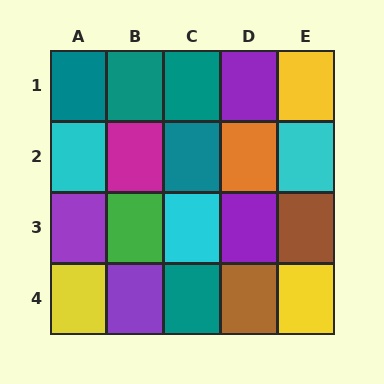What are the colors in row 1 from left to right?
Teal, teal, teal, purple, yellow.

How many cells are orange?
1 cell is orange.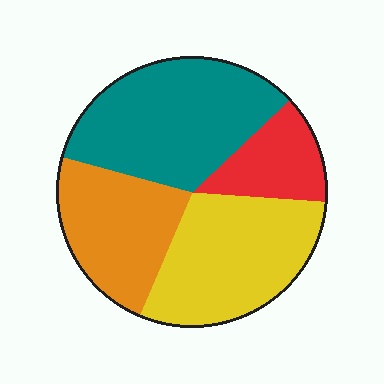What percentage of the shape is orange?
Orange covers 23% of the shape.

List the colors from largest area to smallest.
From largest to smallest: teal, yellow, orange, red.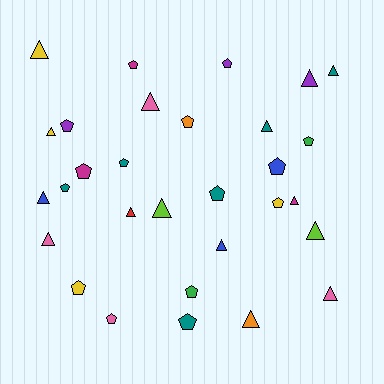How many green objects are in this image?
There are 2 green objects.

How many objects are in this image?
There are 30 objects.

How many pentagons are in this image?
There are 15 pentagons.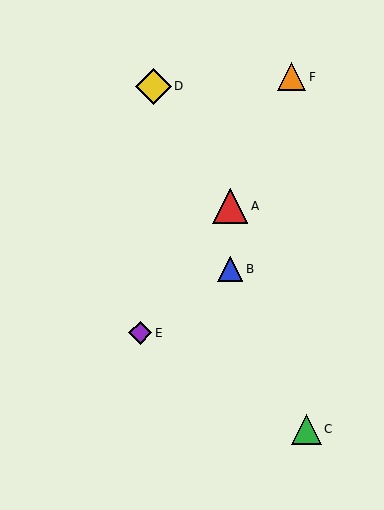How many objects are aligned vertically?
2 objects (A, B) are aligned vertically.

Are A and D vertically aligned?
No, A is at x≈230 and D is at x≈153.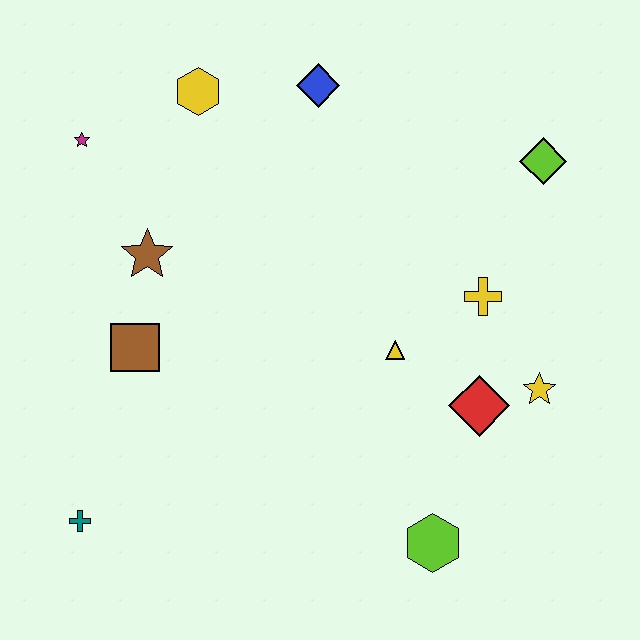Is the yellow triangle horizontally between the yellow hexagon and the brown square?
No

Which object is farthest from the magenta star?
The lime hexagon is farthest from the magenta star.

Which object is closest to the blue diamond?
The yellow hexagon is closest to the blue diamond.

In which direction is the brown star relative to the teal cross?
The brown star is above the teal cross.